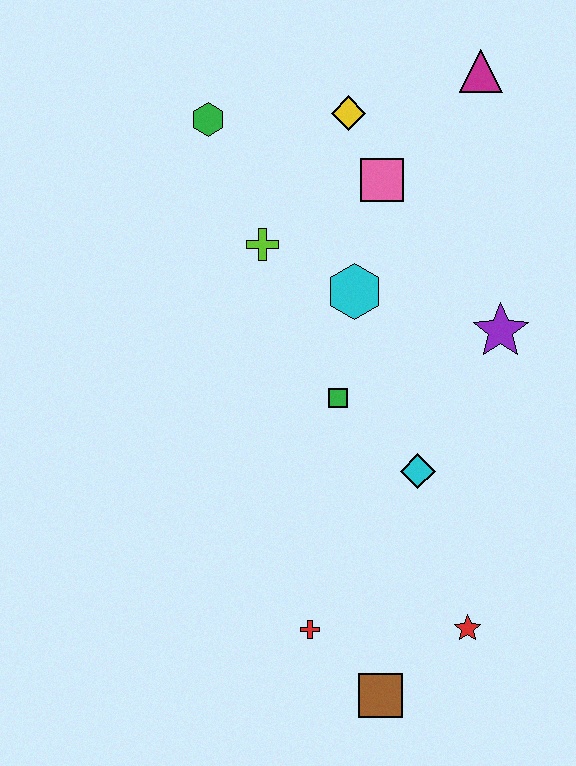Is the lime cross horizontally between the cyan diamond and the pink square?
No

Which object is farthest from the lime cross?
The brown square is farthest from the lime cross.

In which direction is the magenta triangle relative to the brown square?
The magenta triangle is above the brown square.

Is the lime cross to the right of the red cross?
No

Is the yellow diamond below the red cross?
No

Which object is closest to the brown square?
The red cross is closest to the brown square.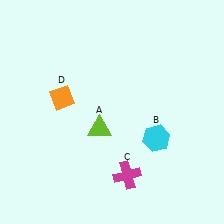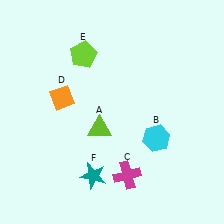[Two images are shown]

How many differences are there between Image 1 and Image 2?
There are 2 differences between the two images.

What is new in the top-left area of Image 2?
A lime pentagon (E) was added in the top-left area of Image 2.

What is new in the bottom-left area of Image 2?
A teal star (F) was added in the bottom-left area of Image 2.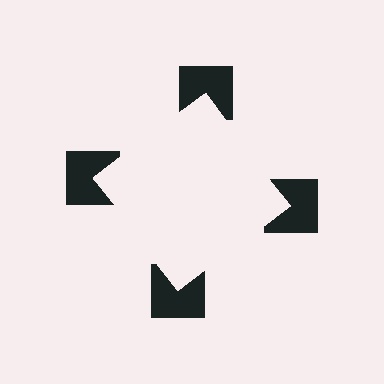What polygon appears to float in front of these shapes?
An illusory square — its edges are inferred from the aligned wedge cuts in the notched squares, not physically drawn.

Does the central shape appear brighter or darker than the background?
It typically appears slightly brighter than the background, even though no actual brightness change is drawn.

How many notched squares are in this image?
There are 4 — one at each vertex of the illusory square.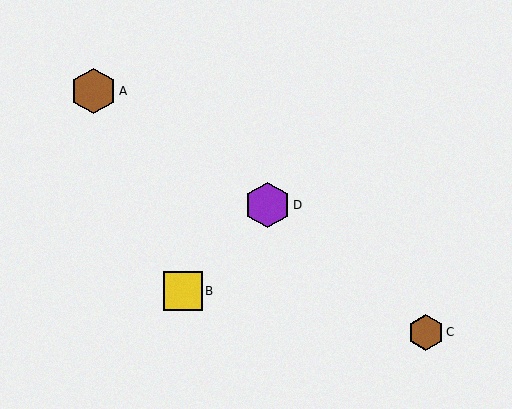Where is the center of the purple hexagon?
The center of the purple hexagon is at (268, 205).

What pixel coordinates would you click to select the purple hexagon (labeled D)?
Click at (268, 205) to select the purple hexagon D.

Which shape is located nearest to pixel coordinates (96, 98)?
The brown hexagon (labeled A) at (93, 91) is nearest to that location.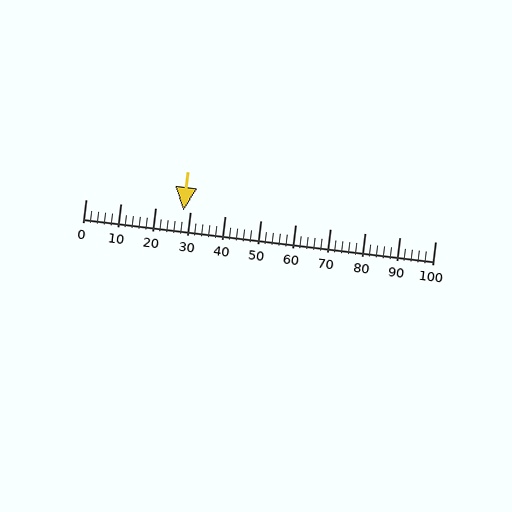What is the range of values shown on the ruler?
The ruler shows values from 0 to 100.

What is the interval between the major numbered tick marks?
The major tick marks are spaced 10 units apart.